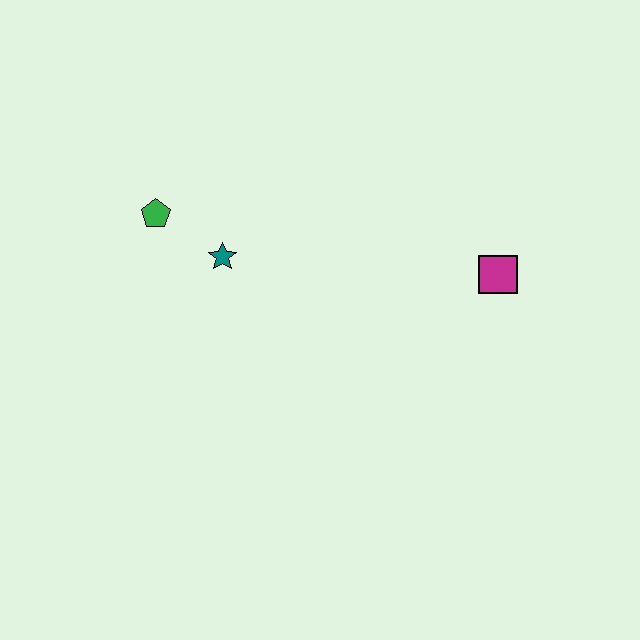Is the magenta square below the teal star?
Yes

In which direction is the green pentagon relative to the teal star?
The green pentagon is to the left of the teal star.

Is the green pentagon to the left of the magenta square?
Yes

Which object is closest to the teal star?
The green pentagon is closest to the teal star.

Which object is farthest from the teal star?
The magenta square is farthest from the teal star.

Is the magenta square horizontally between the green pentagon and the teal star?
No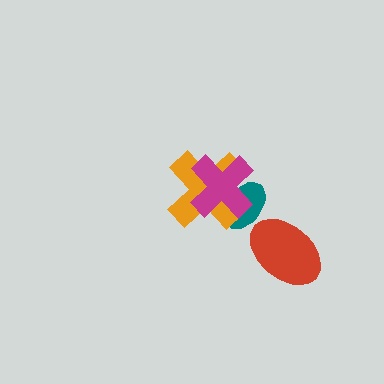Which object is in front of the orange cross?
The magenta cross is in front of the orange cross.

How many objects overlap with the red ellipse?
0 objects overlap with the red ellipse.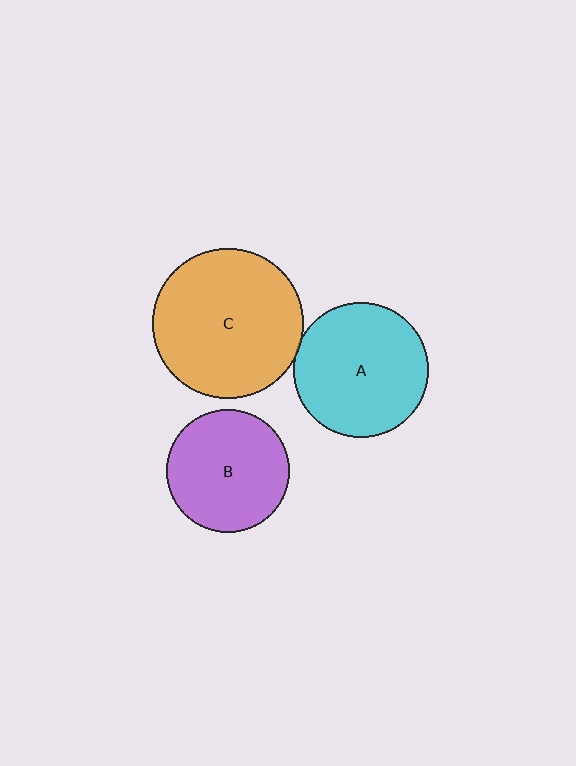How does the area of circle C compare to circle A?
Approximately 1.2 times.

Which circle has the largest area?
Circle C (orange).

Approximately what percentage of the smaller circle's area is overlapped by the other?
Approximately 5%.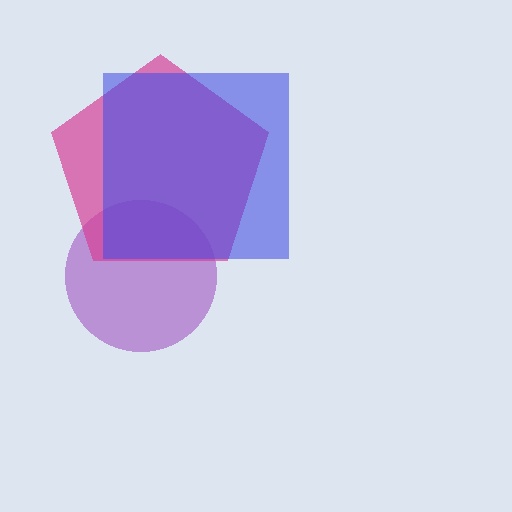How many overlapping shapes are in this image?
There are 3 overlapping shapes in the image.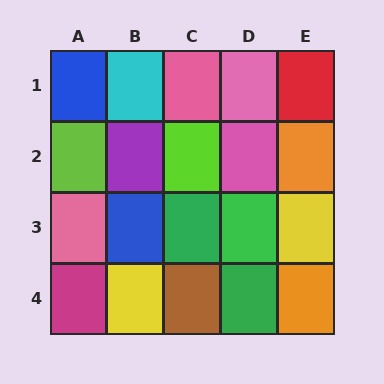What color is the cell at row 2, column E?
Orange.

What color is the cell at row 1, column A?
Blue.